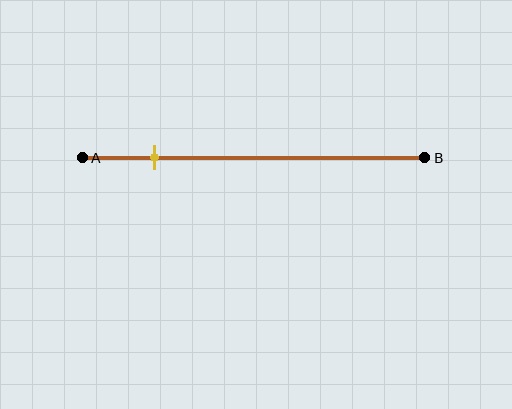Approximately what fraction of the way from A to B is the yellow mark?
The yellow mark is approximately 20% of the way from A to B.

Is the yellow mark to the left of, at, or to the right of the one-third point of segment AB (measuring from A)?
The yellow mark is to the left of the one-third point of segment AB.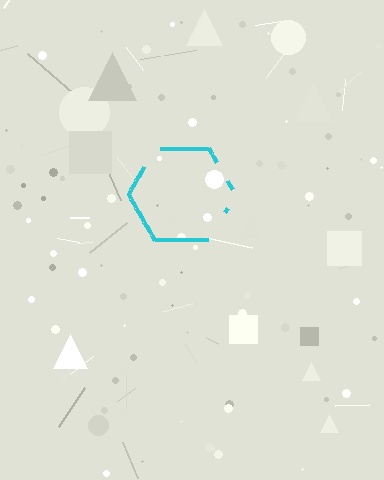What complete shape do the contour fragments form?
The contour fragments form a hexagon.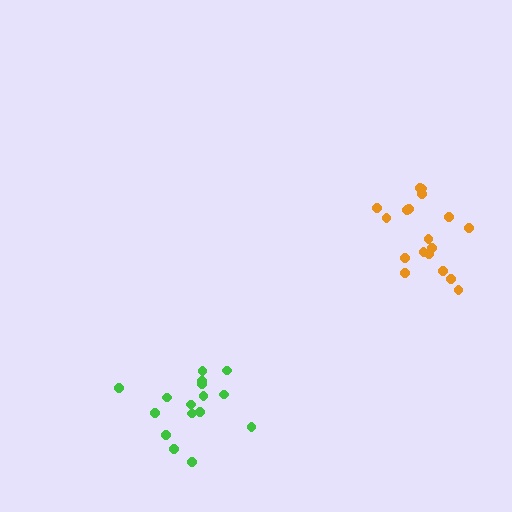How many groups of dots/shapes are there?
There are 2 groups.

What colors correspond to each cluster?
The clusters are colored: green, orange.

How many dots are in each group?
Group 1: 16 dots, Group 2: 18 dots (34 total).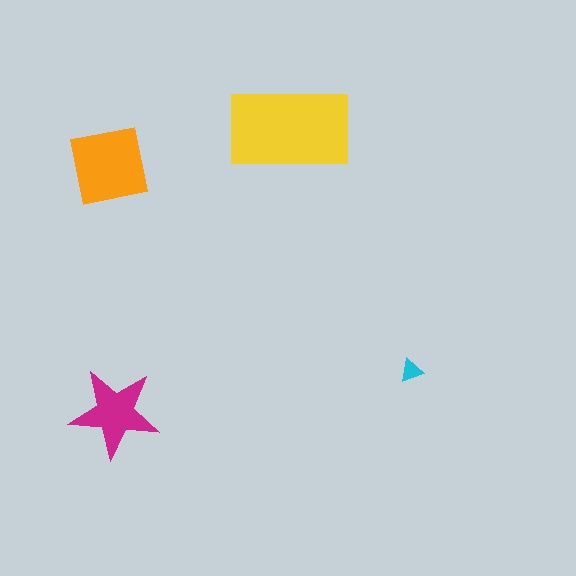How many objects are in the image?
There are 4 objects in the image.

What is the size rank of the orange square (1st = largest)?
2nd.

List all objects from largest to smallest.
The yellow rectangle, the orange square, the magenta star, the cyan triangle.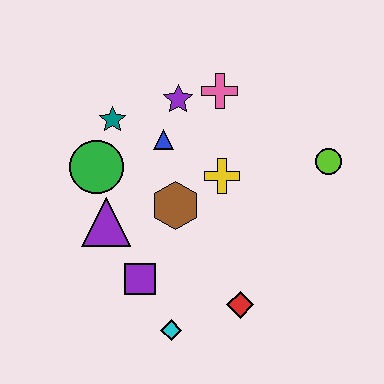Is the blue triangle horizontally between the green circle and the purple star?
Yes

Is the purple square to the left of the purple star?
Yes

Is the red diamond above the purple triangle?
No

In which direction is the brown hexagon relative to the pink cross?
The brown hexagon is below the pink cross.